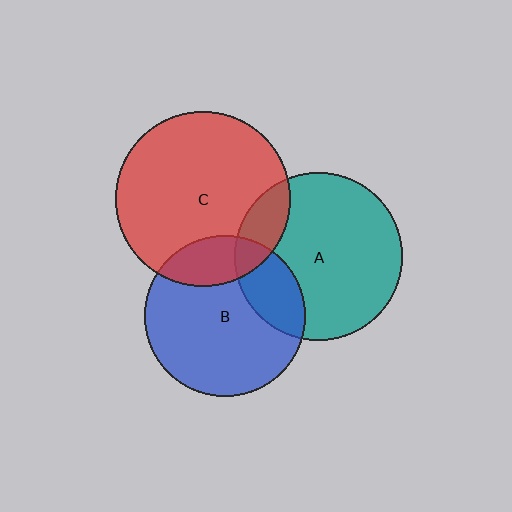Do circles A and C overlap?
Yes.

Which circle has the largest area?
Circle C (red).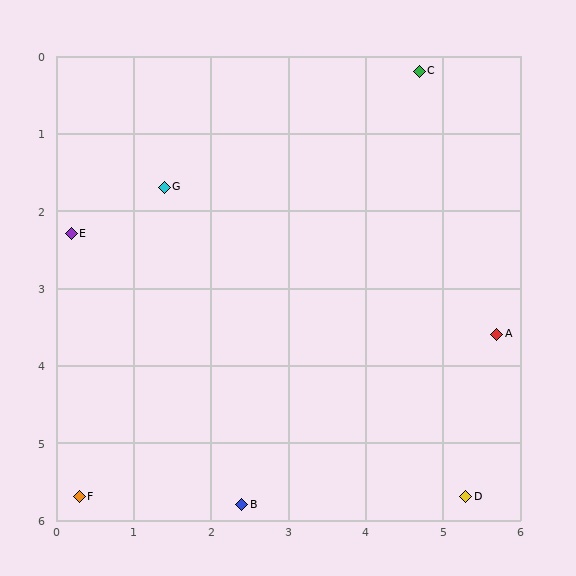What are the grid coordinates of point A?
Point A is at approximately (5.7, 3.6).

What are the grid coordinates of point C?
Point C is at approximately (4.7, 0.2).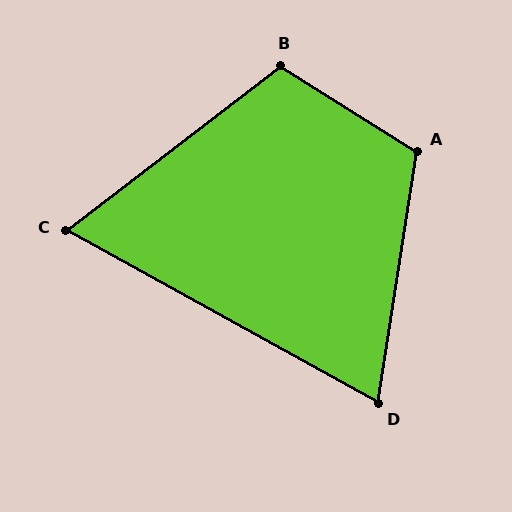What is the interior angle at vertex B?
Approximately 110 degrees (obtuse).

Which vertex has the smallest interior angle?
C, at approximately 66 degrees.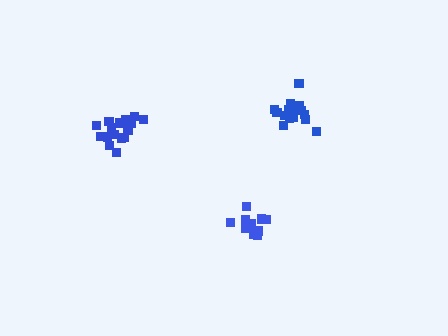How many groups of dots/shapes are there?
There are 3 groups.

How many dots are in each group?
Group 1: 12 dots, Group 2: 17 dots, Group 3: 18 dots (47 total).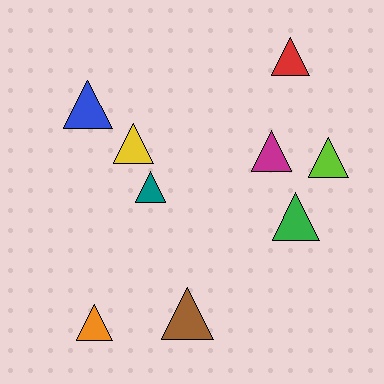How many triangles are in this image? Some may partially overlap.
There are 9 triangles.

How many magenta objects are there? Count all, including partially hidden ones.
There is 1 magenta object.